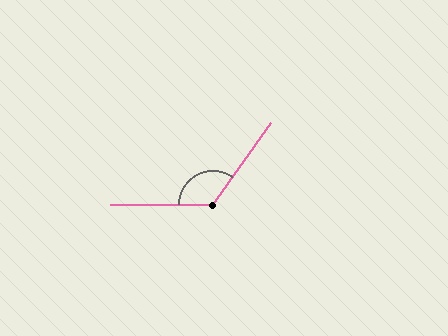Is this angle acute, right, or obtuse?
It is obtuse.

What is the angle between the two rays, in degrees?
Approximately 126 degrees.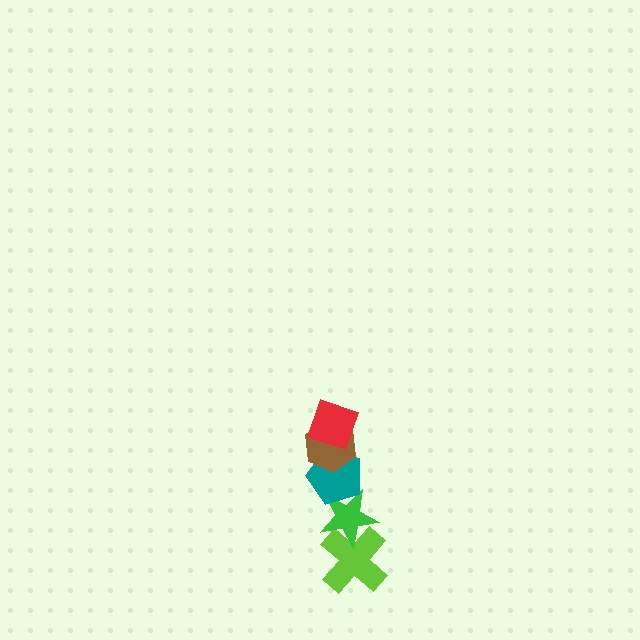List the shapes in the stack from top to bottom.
From top to bottom: the red diamond, the brown hexagon, the teal pentagon, the green star, the lime cross.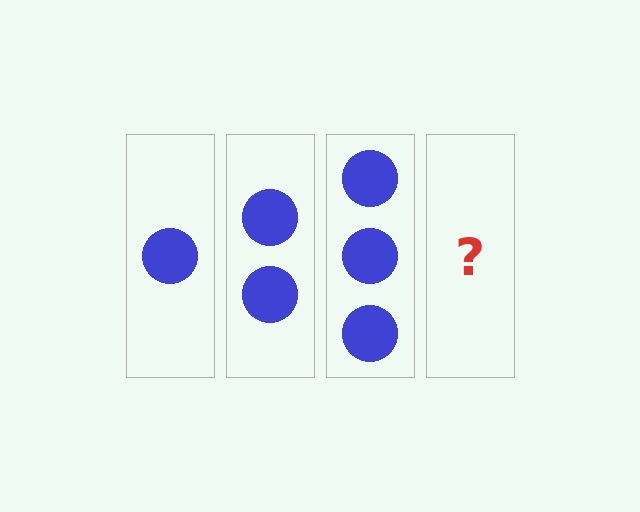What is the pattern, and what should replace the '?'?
The pattern is that each step adds one more circle. The '?' should be 4 circles.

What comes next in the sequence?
The next element should be 4 circles.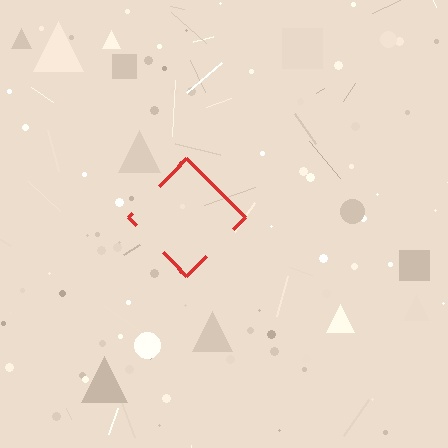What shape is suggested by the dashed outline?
The dashed outline suggests a diamond.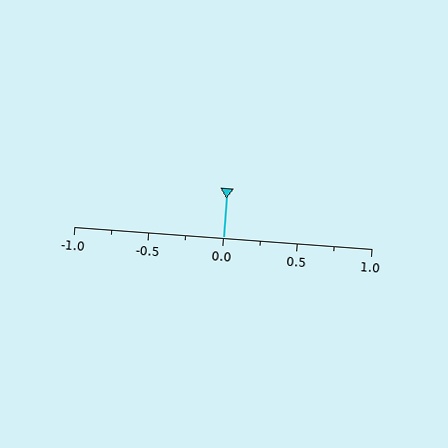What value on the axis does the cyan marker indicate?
The marker indicates approximately 0.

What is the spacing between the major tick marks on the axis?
The major ticks are spaced 0.5 apart.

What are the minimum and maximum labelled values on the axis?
The axis runs from -1.0 to 1.0.